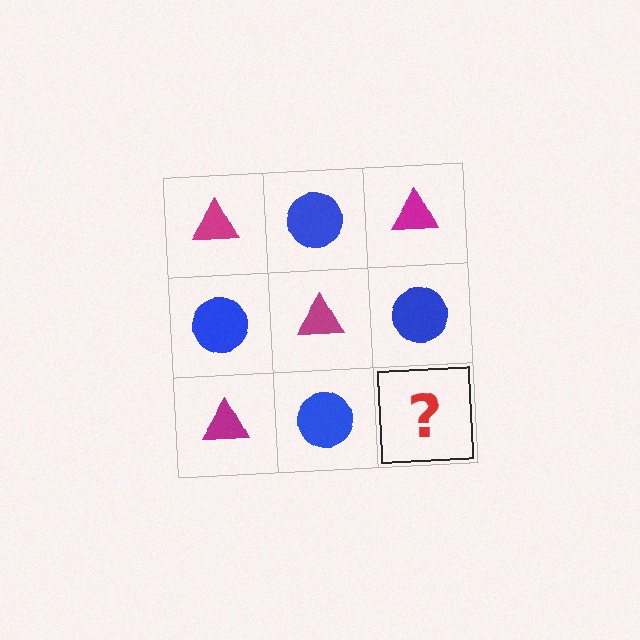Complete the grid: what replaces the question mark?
The question mark should be replaced with a magenta triangle.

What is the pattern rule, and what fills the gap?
The rule is that it alternates magenta triangle and blue circle in a checkerboard pattern. The gap should be filled with a magenta triangle.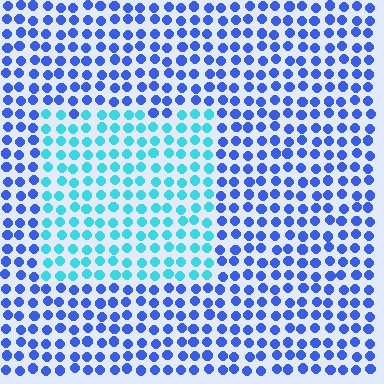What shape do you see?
I see a rectangle.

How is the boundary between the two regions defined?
The boundary is defined purely by a slight shift in hue (about 45 degrees). Spacing, size, and orientation are identical on both sides.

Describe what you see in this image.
The image is filled with small blue elements in a uniform arrangement. A rectangle-shaped region is visible where the elements are tinted to a slightly different hue, forming a subtle color boundary.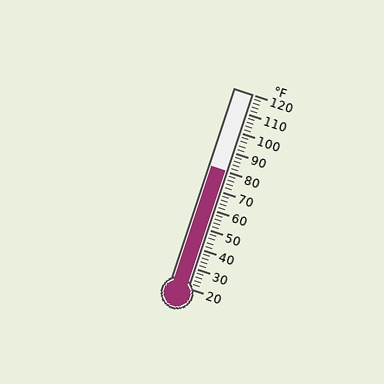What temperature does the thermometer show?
The thermometer shows approximately 80°F.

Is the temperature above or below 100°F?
The temperature is below 100°F.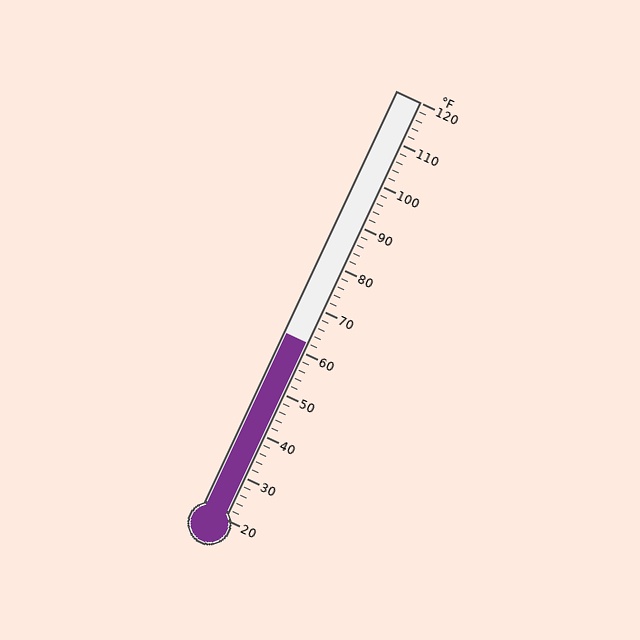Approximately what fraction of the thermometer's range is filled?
The thermometer is filled to approximately 40% of its range.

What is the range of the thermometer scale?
The thermometer scale ranges from 20°F to 120°F.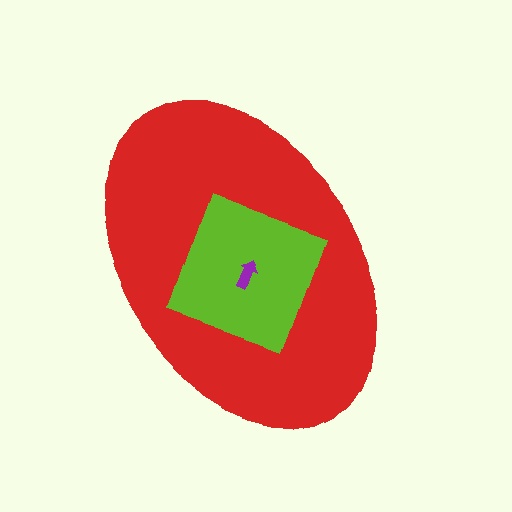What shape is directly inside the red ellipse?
The lime square.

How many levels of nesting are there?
3.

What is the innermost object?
The purple arrow.